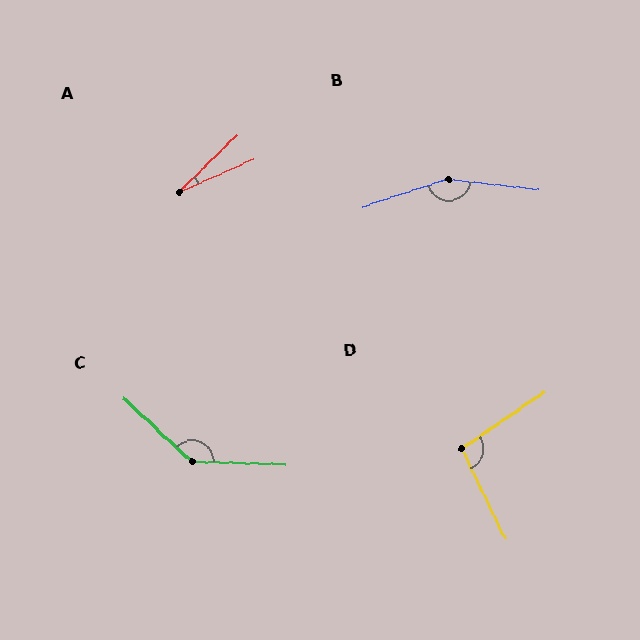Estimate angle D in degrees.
Approximately 99 degrees.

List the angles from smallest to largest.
A (21°), D (99°), C (139°), B (155°).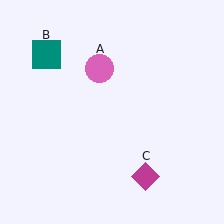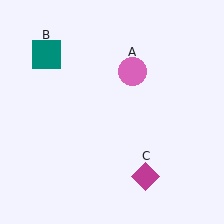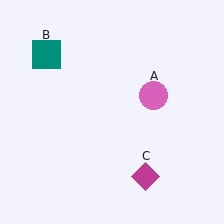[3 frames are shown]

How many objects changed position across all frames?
1 object changed position: pink circle (object A).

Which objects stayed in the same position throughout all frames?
Teal square (object B) and magenta diamond (object C) remained stationary.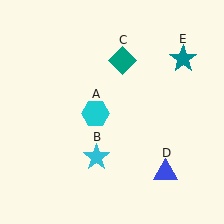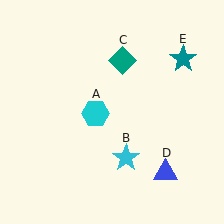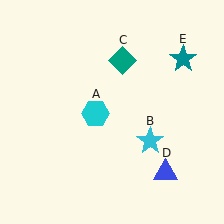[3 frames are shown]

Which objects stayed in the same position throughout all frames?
Cyan hexagon (object A) and teal diamond (object C) and blue triangle (object D) and teal star (object E) remained stationary.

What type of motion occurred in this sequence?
The cyan star (object B) rotated counterclockwise around the center of the scene.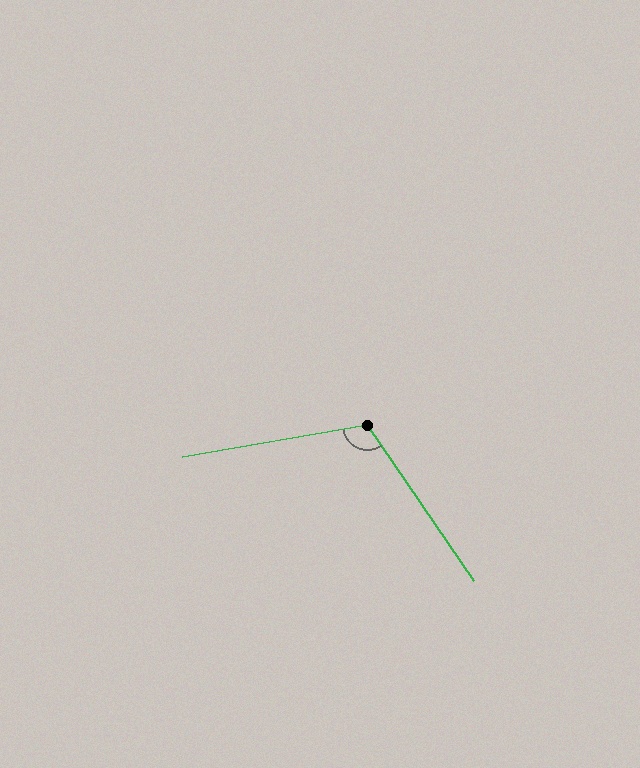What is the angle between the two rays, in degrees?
Approximately 115 degrees.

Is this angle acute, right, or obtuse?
It is obtuse.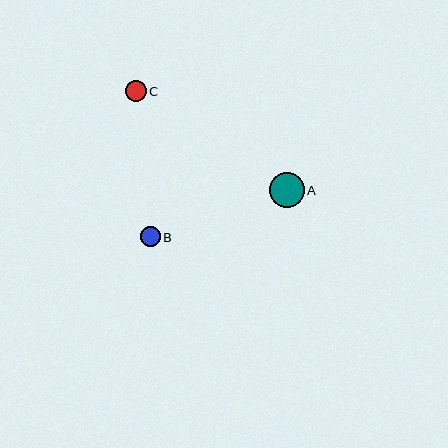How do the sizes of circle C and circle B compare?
Circle C and circle B are approximately the same size.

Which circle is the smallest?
Circle B is the smallest with a size of approximately 20 pixels.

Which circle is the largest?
Circle A is the largest with a size of approximately 35 pixels.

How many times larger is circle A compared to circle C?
Circle A is approximately 1.7 times the size of circle C.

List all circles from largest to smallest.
From largest to smallest: A, C, B.